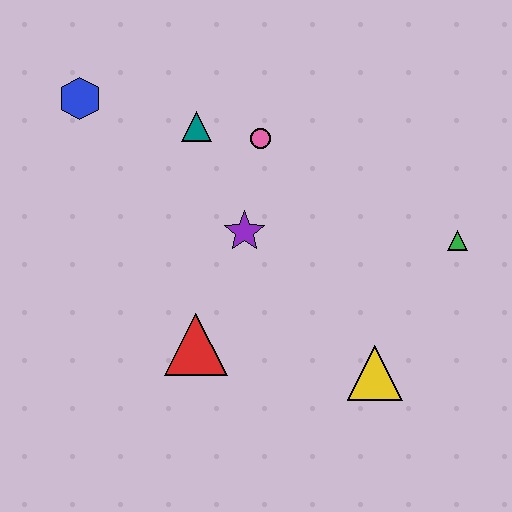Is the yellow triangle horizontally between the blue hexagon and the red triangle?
No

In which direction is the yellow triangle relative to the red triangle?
The yellow triangle is to the right of the red triangle.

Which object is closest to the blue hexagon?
The teal triangle is closest to the blue hexagon.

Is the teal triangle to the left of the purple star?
Yes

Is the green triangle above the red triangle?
Yes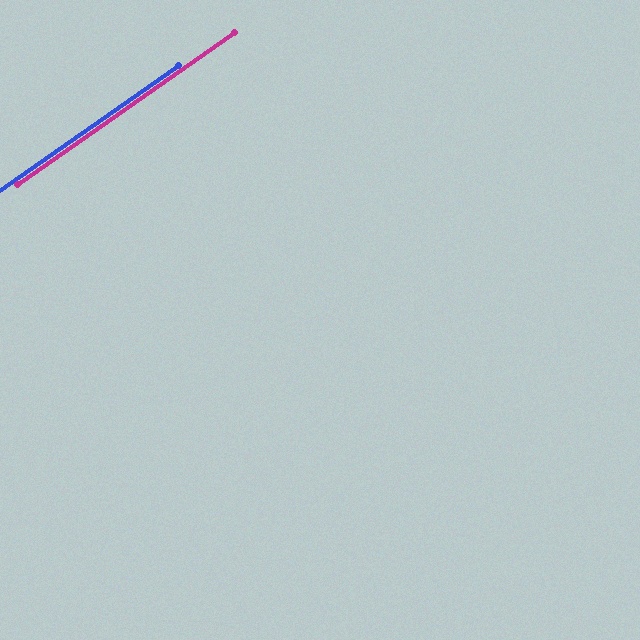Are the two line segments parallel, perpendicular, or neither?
Parallel — their directions differ by only 0.1°.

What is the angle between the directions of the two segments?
Approximately 0 degrees.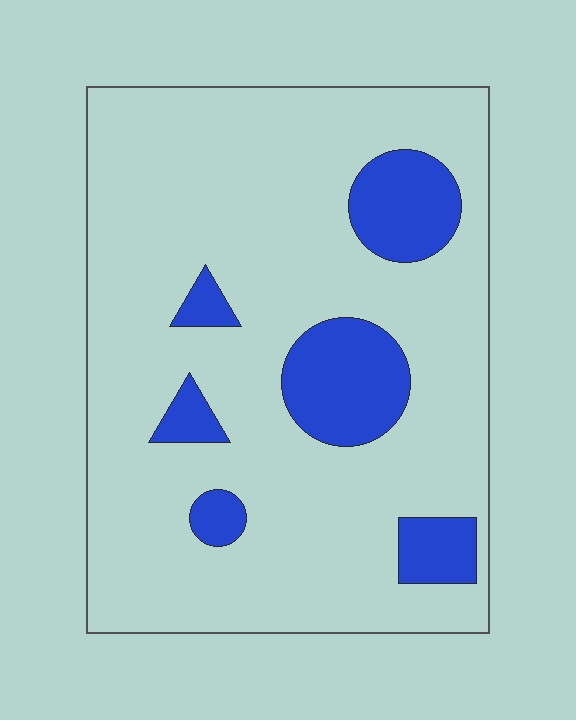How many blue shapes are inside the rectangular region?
6.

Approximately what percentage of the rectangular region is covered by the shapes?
Approximately 15%.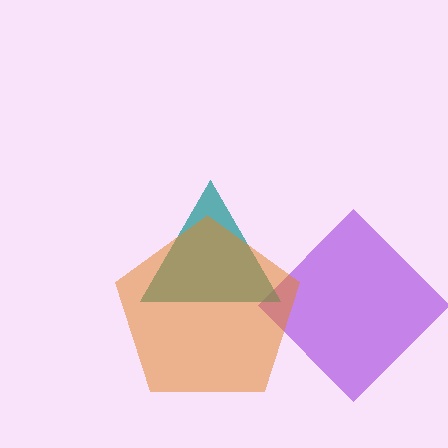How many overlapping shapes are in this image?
There are 3 overlapping shapes in the image.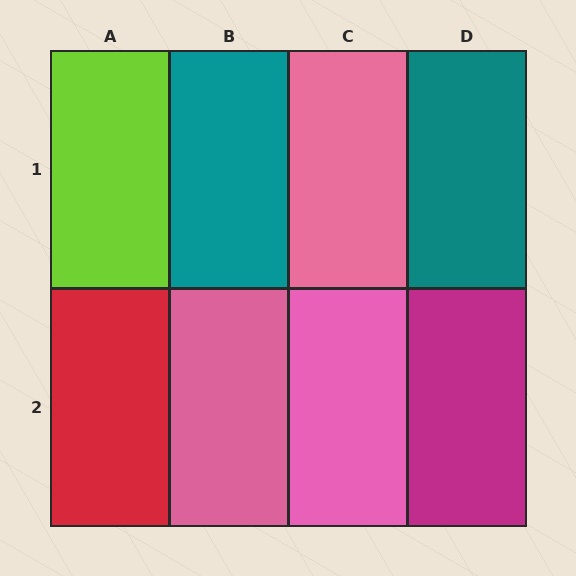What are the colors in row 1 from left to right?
Lime, teal, pink, teal.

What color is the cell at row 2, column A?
Red.